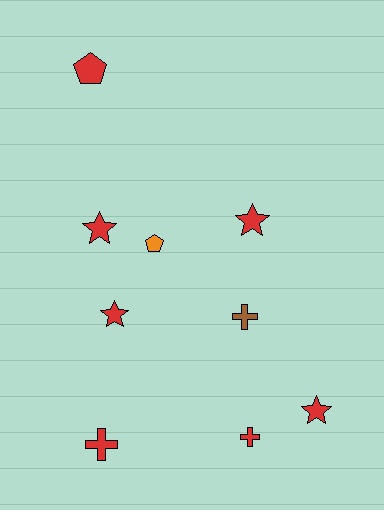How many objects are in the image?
There are 9 objects.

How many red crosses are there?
There are 2 red crosses.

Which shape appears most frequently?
Star, with 4 objects.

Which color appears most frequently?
Red, with 7 objects.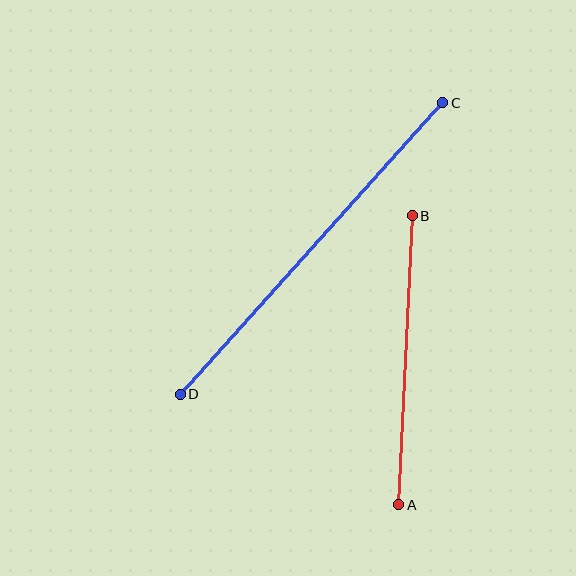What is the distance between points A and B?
The distance is approximately 289 pixels.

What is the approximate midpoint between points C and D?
The midpoint is at approximately (311, 248) pixels.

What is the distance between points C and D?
The distance is approximately 392 pixels.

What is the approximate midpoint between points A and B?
The midpoint is at approximately (406, 360) pixels.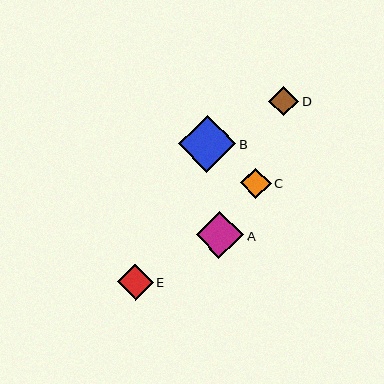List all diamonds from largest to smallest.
From largest to smallest: B, A, E, C, D.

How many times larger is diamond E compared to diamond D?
Diamond E is approximately 1.2 times the size of diamond D.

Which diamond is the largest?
Diamond B is the largest with a size of approximately 57 pixels.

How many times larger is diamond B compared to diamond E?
Diamond B is approximately 1.6 times the size of diamond E.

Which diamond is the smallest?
Diamond D is the smallest with a size of approximately 30 pixels.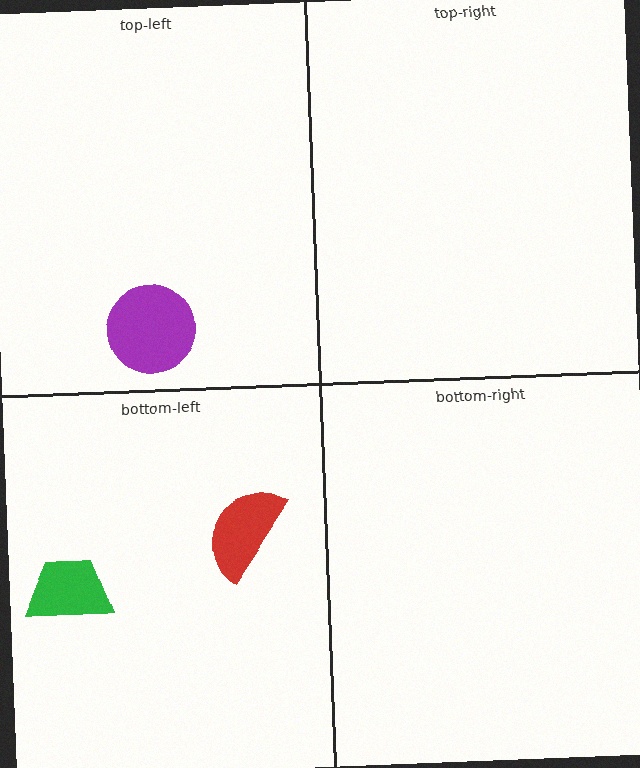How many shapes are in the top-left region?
1.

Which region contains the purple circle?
The top-left region.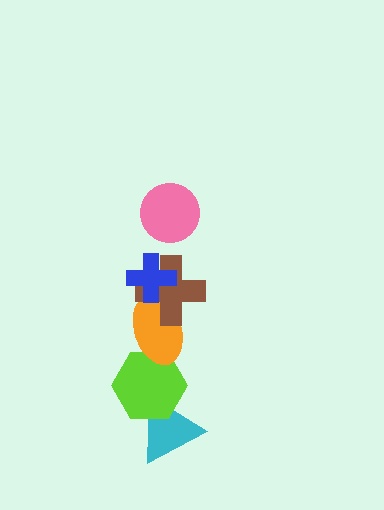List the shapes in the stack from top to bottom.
From top to bottom: the pink circle, the blue cross, the brown cross, the orange ellipse, the lime hexagon, the cyan triangle.